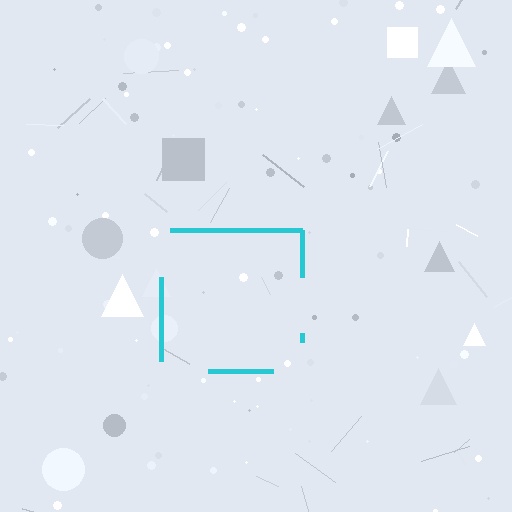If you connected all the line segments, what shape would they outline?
They would outline a square.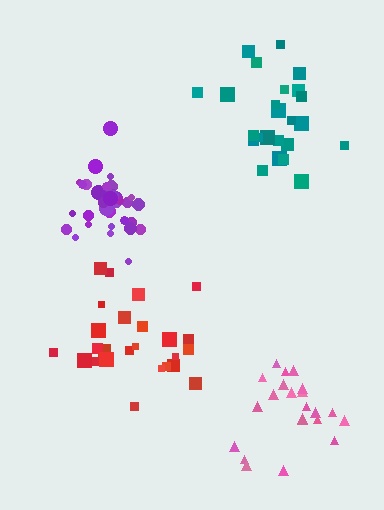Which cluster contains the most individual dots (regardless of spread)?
Purple (35).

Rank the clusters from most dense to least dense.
purple, red, teal, pink.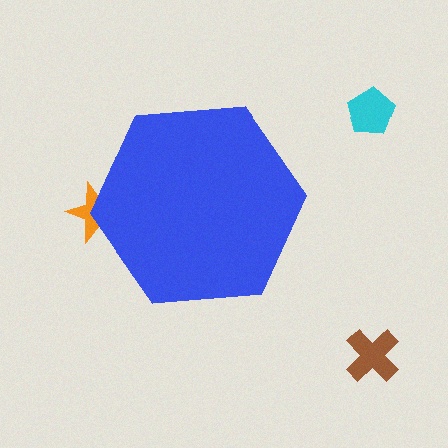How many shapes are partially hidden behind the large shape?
1 shape is partially hidden.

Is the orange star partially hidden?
Yes, the orange star is partially hidden behind the blue hexagon.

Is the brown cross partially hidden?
No, the brown cross is fully visible.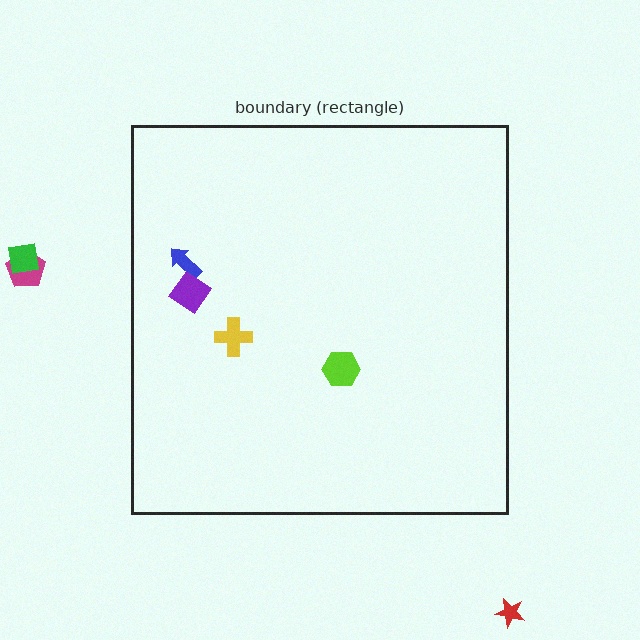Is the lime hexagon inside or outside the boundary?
Inside.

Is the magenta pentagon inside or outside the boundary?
Outside.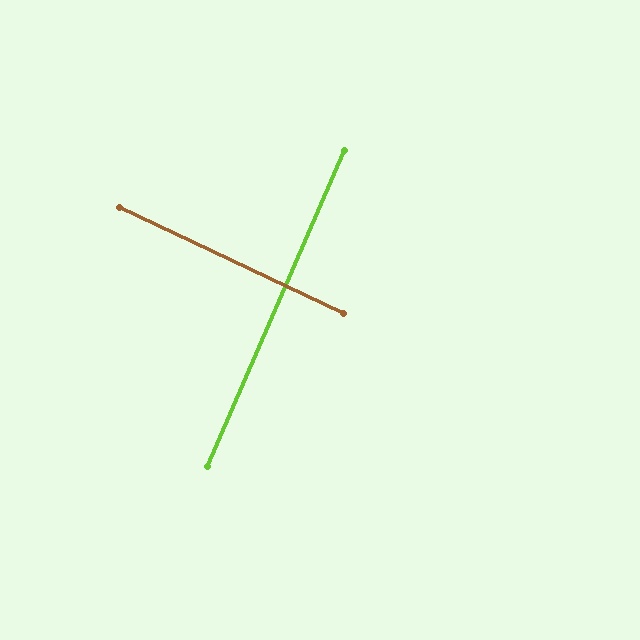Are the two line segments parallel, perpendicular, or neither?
Perpendicular — they meet at approximately 88°.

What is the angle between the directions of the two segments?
Approximately 88 degrees.